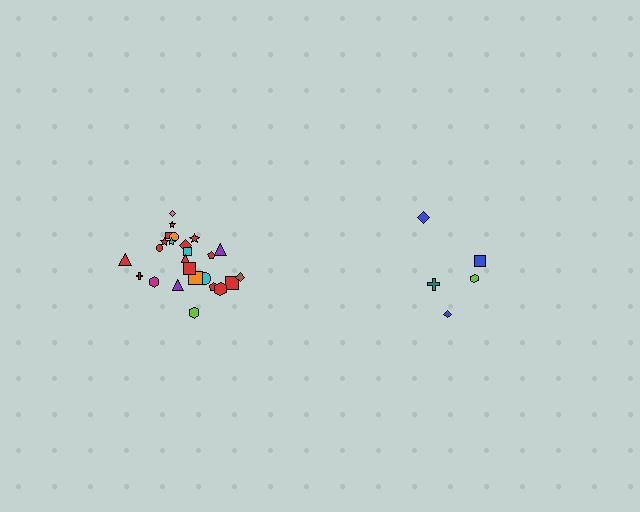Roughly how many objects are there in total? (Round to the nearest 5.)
Roughly 30 objects in total.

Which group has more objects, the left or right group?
The left group.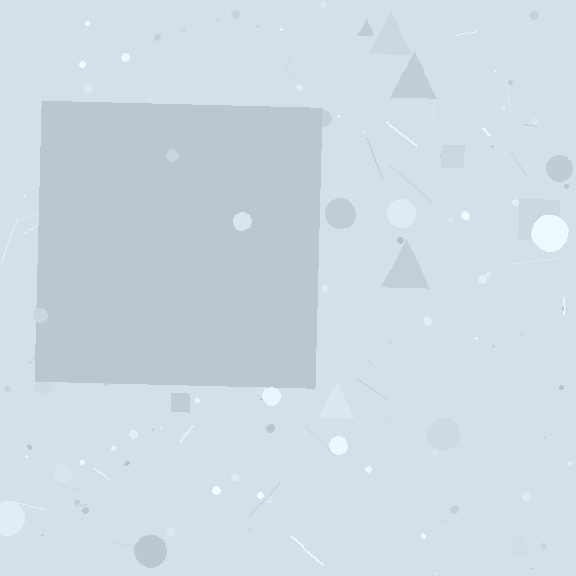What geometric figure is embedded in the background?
A square is embedded in the background.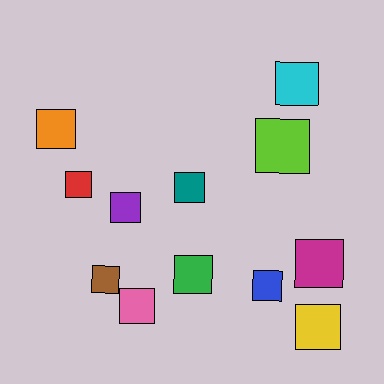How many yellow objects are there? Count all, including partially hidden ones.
There is 1 yellow object.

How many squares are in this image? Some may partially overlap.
There are 12 squares.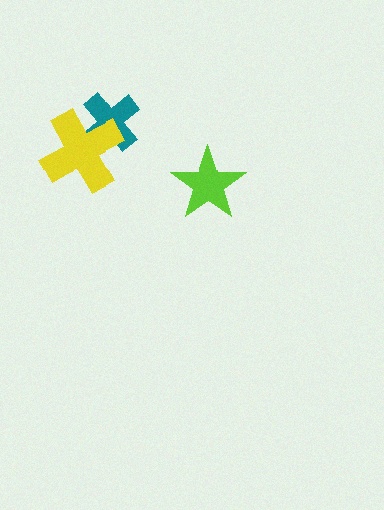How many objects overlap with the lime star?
0 objects overlap with the lime star.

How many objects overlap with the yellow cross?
1 object overlaps with the yellow cross.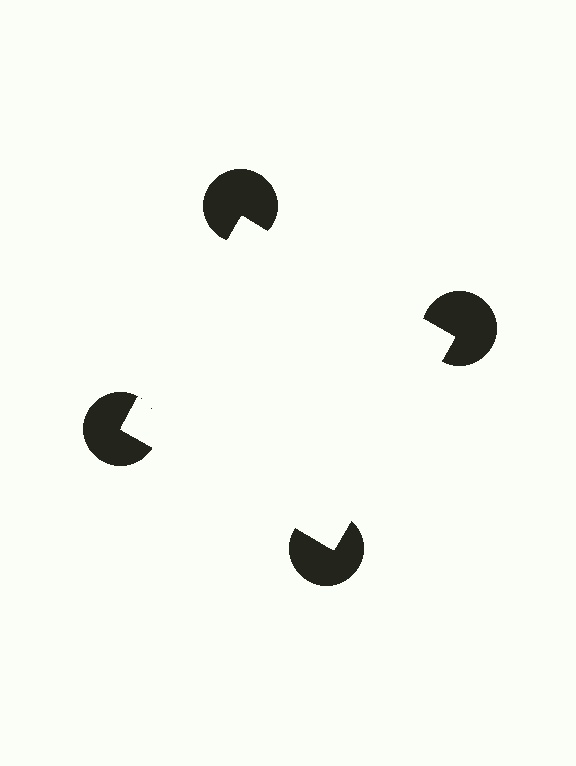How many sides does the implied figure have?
4 sides.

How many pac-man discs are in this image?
There are 4 — one at each vertex of the illusory square.